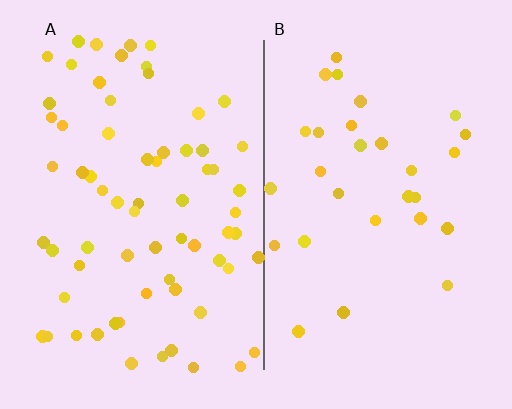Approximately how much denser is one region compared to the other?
Approximately 2.3× — region A over region B.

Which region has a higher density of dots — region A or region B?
A (the left).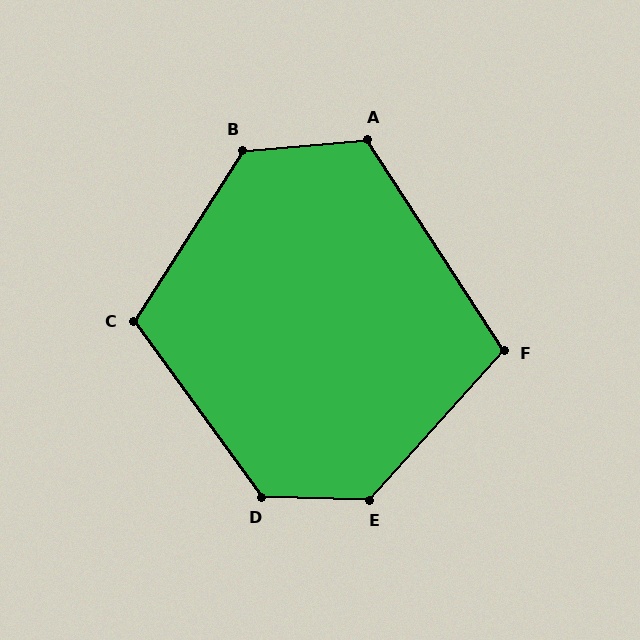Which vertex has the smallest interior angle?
F, at approximately 105 degrees.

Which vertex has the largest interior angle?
E, at approximately 131 degrees.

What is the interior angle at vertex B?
Approximately 127 degrees (obtuse).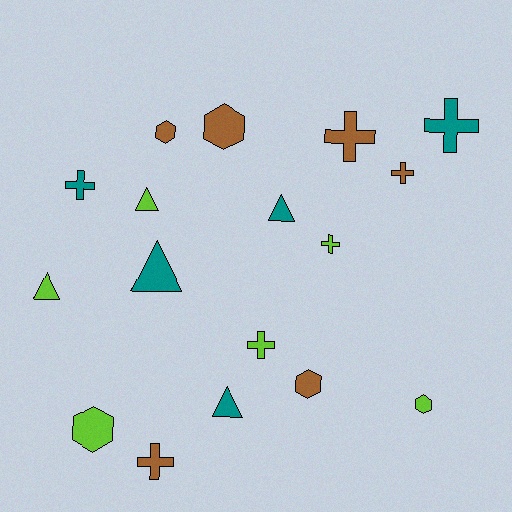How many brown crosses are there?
There are 3 brown crosses.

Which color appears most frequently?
Brown, with 6 objects.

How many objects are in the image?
There are 17 objects.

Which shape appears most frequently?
Cross, with 7 objects.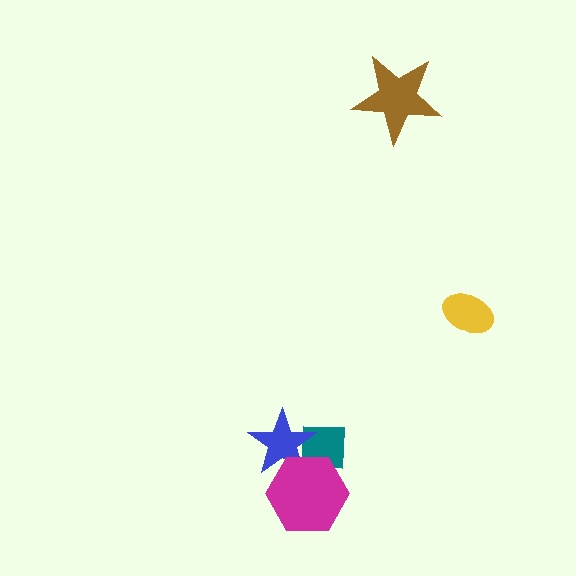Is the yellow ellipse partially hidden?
No, no other shape covers it.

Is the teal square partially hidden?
Yes, it is partially covered by another shape.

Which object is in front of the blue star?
The magenta hexagon is in front of the blue star.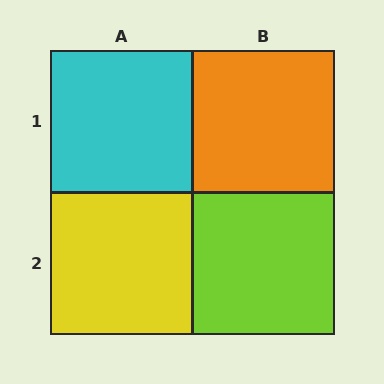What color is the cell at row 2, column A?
Yellow.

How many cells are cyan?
1 cell is cyan.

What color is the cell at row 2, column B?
Lime.